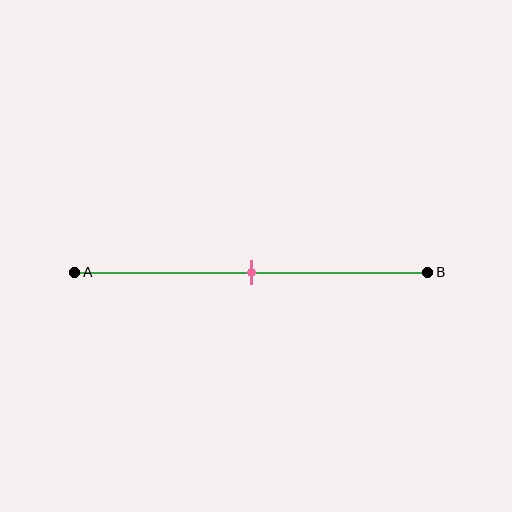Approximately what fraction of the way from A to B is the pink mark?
The pink mark is approximately 50% of the way from A to B.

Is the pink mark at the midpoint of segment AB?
Yes, the mark is approximately at the midpoint.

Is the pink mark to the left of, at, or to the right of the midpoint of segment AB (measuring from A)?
The pink mark is approximately at the midpoint of segment AB.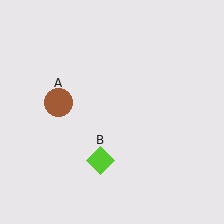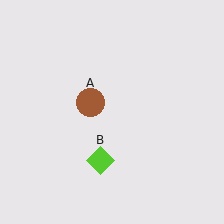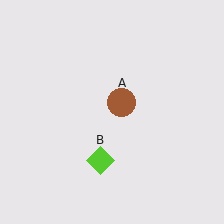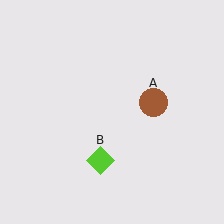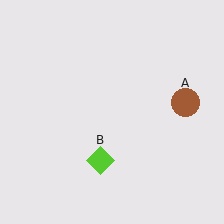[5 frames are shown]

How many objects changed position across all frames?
1 object changed position: brown circle (object A).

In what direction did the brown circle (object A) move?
The brown circle (object A) moved right.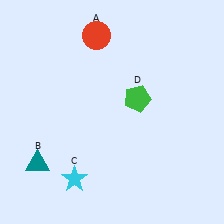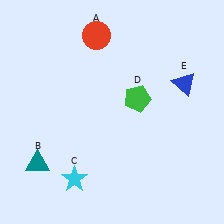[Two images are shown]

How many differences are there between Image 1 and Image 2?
There is 1 difference between the two images.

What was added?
A blue triangle (E) was added in Image 2.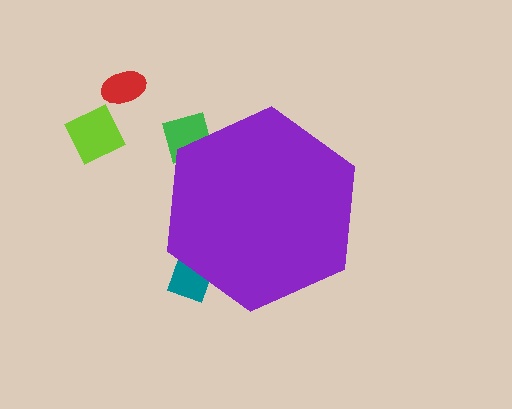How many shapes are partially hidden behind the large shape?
2 shapes are partially hidden.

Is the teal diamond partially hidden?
Yes, the teal diamond is partially hidden behind the purple hexagon.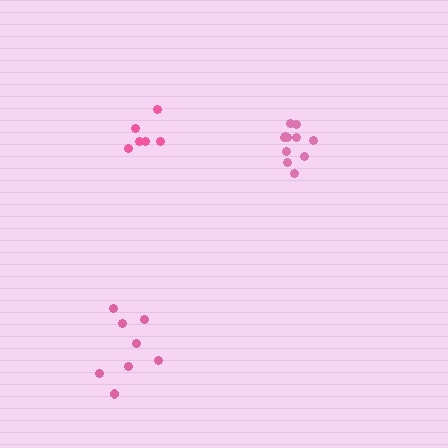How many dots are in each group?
Group 1: 6 dots, Group 2: 8 dots, Group 3: 11 dots (25 total).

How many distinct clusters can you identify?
There are 3 distinct clusters.